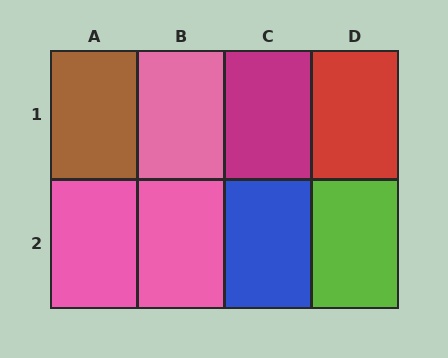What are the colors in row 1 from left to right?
Brown, pink, magenta, red.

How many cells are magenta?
1 cell is magenta.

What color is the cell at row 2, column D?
Lime.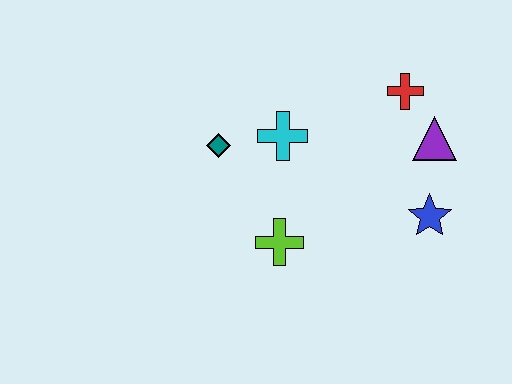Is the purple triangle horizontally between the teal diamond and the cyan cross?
No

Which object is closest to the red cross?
The purple triangle is closest to the red cross.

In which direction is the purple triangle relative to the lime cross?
The purple triangle is to the right of the lime cross.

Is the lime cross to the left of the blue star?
Yes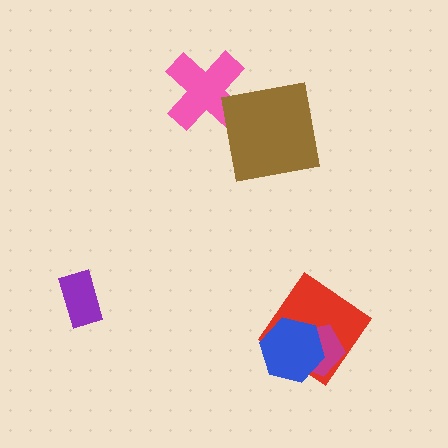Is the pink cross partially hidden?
Yes, it is partially covered by another shape.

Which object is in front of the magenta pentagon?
The blue hexagon is in front of the magenta pentagon.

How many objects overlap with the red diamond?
2 objects overlap with the red diamond.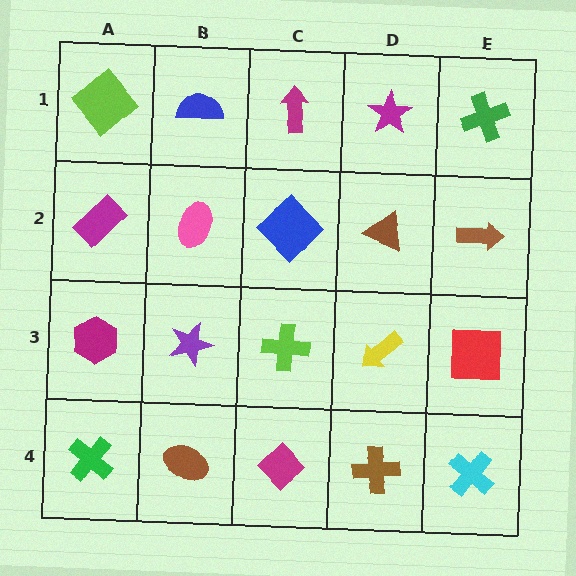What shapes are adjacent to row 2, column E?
A green cross (row 1, column E), a red square (row 3, column E), a brown triangle (row 2, column D).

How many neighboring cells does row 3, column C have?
4.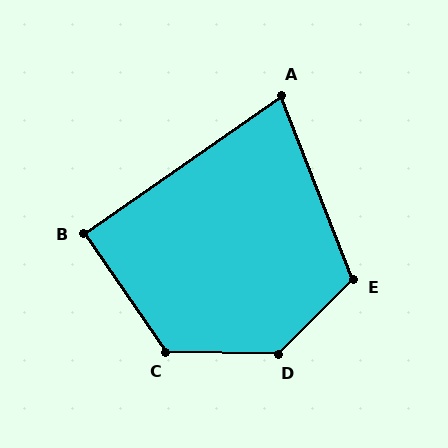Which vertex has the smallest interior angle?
A, at approximately 76 degrees.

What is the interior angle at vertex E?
Approximately 113 degrees (obtuse).